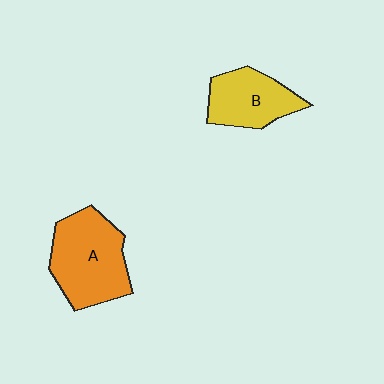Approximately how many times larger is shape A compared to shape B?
Approximately 1.4 times.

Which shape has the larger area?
Shape A (orange).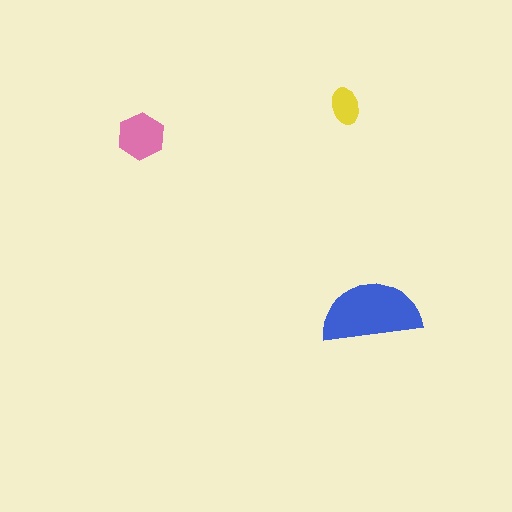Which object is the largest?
The blue semicircle.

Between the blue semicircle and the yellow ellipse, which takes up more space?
The blue semicircle.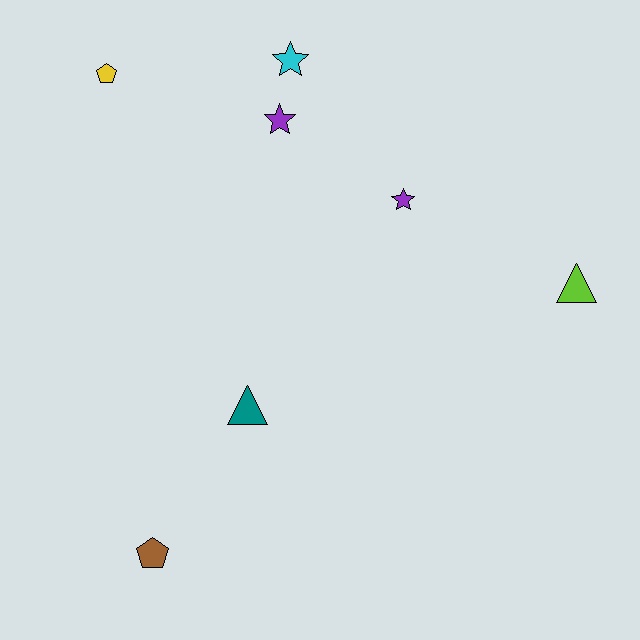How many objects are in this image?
There are 7 objects.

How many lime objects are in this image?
There is 1 lime object.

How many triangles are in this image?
There are 2 triangles.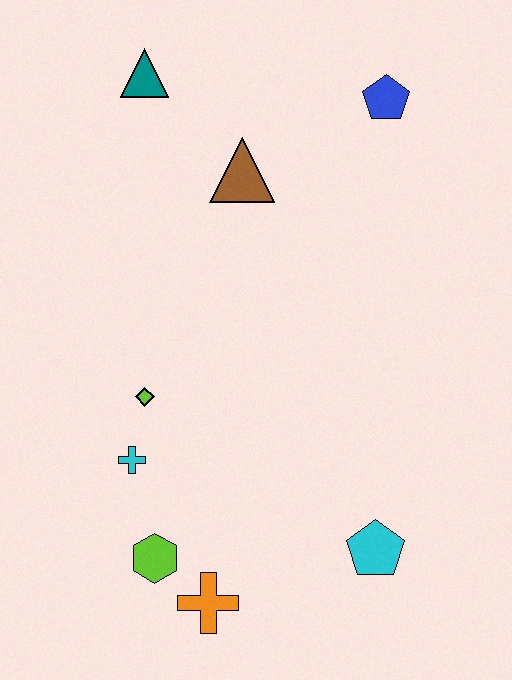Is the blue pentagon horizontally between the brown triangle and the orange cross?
No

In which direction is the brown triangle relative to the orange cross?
The brown triangle is above the orange cross.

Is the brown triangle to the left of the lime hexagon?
No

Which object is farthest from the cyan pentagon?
The teal triangle is farthest from the cyan pentagon.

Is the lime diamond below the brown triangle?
Yes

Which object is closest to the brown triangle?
The teal triangle is closest to the brown triangle.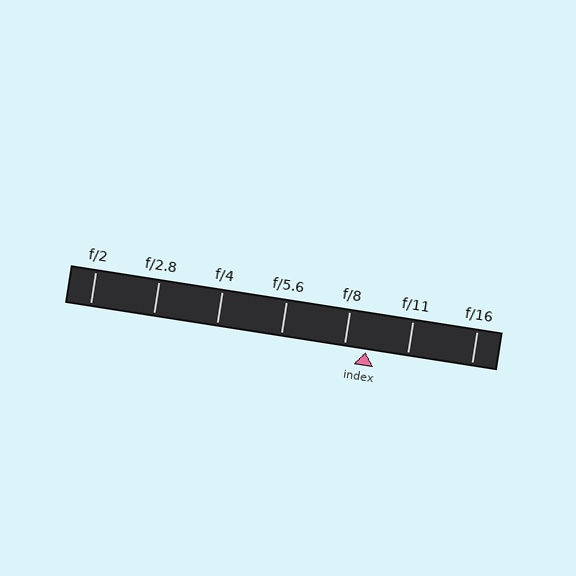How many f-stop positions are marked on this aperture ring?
There are 7 f-stop positions marked.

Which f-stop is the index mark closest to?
The index mark is closest to f/8.